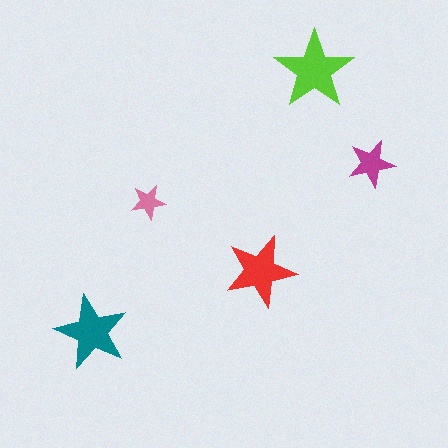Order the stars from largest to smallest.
the lime one, the teal one, the red one, the magenta one, the pink one.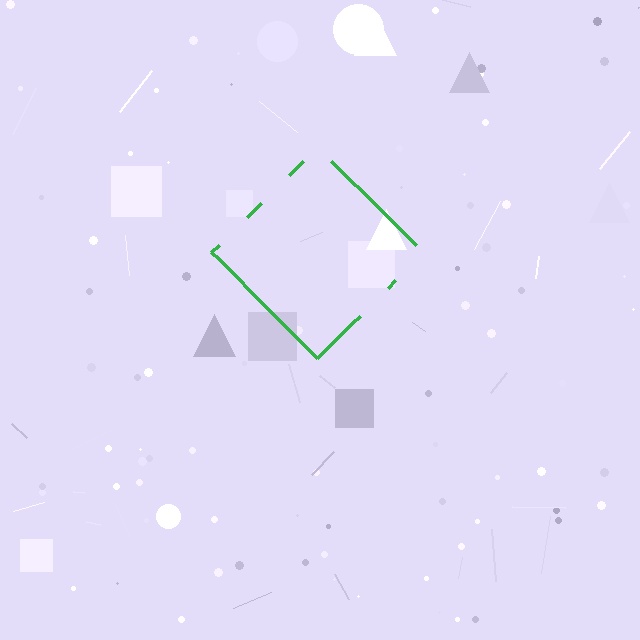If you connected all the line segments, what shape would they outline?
They would outline a diamond.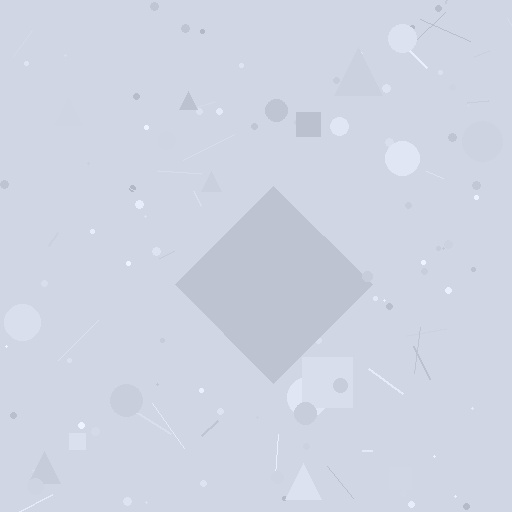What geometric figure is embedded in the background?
A diamond is embedded in the background.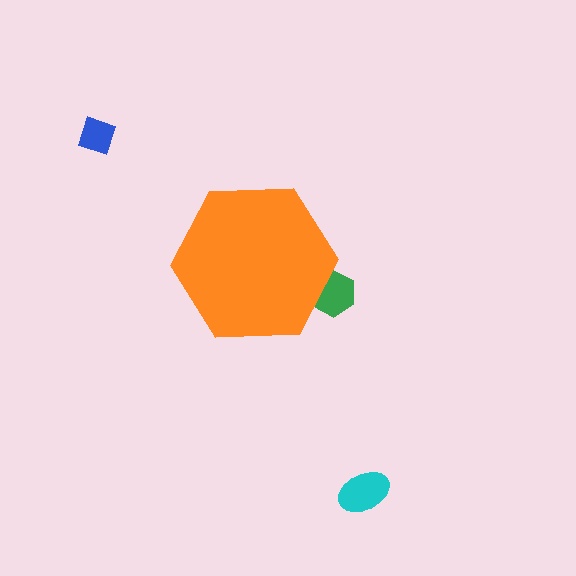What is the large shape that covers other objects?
An orange hexagon.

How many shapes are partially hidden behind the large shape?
1 shape is partially hidden.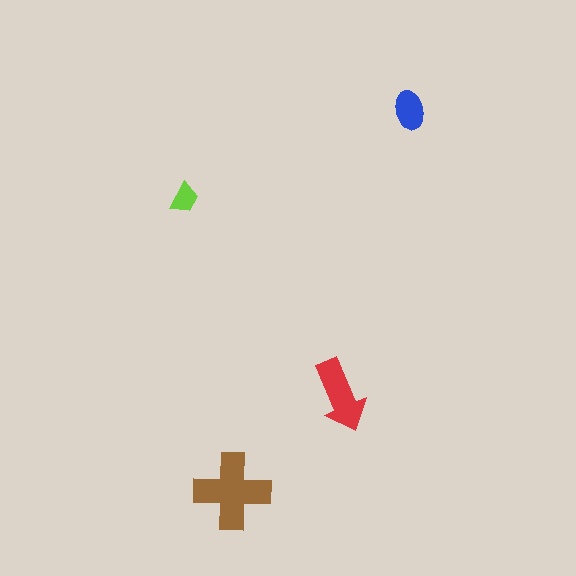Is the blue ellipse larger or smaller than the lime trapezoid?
Larger.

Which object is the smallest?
The lime trapezoid.